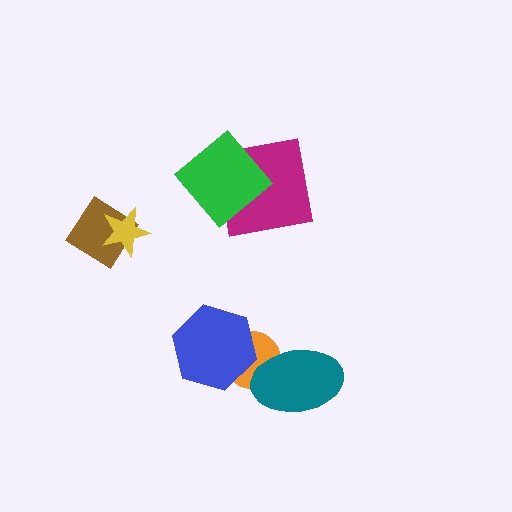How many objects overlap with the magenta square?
1 object overlaps with the magenta square.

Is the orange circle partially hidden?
Yes, it is partially covered by another shape.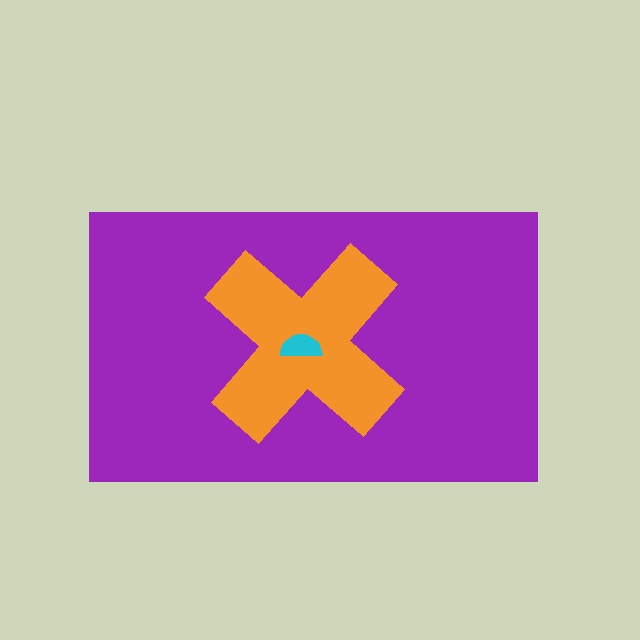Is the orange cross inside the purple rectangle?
Yes.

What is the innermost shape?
The cyan semicircle.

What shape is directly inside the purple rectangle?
The orange cross.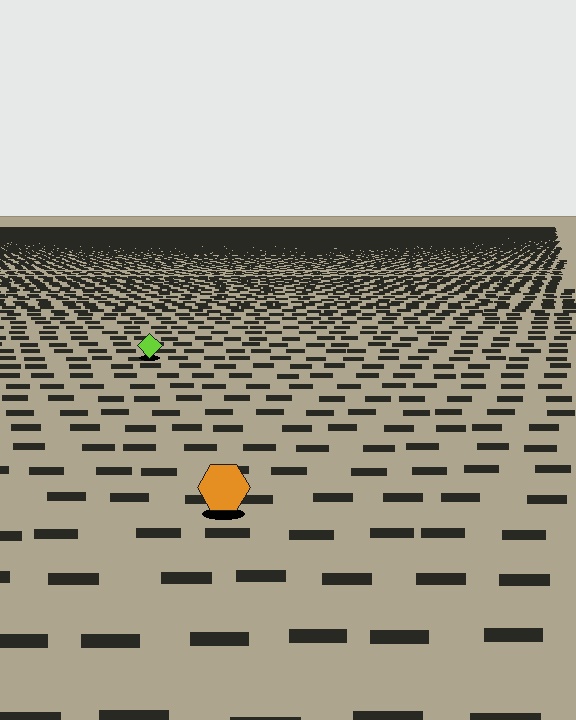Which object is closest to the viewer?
The orange hexagon is closest. The texture marks near it are larger and more spread out.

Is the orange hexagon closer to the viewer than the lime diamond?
Yes. The orange hexagon is closer — you can tell from the texture gradient: the ground texture is coarser near it.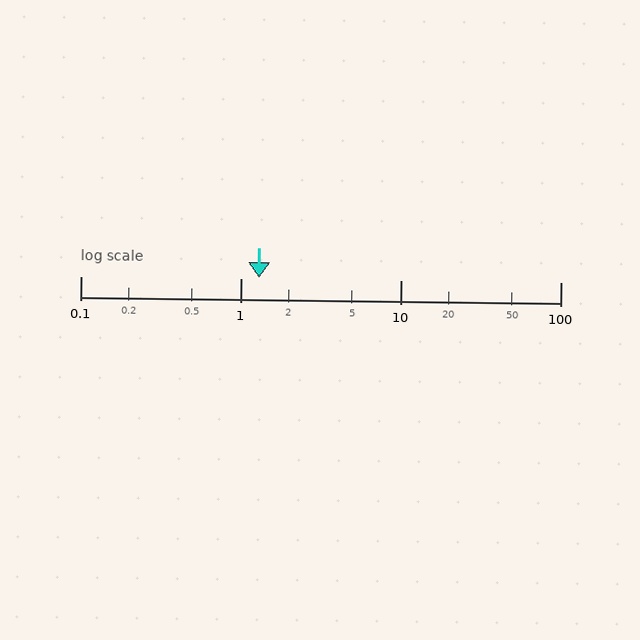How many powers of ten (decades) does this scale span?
The scale spans 3 decades, from 0.1 to 100.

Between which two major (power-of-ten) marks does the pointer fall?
The pointer is between 1 and 10.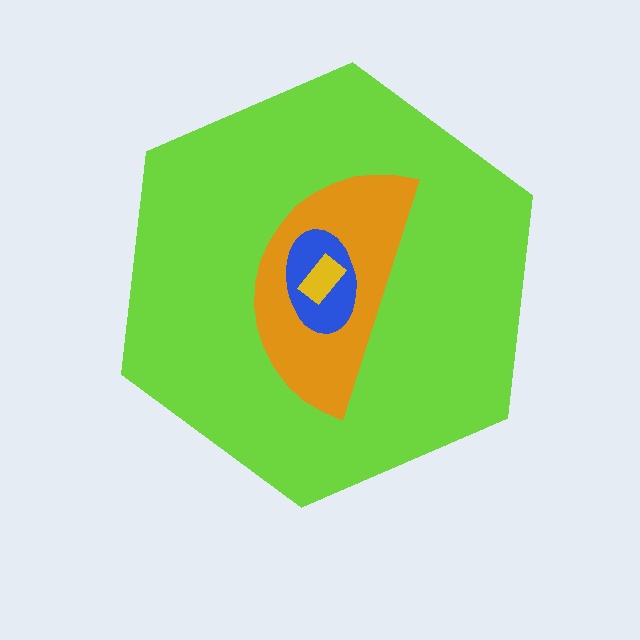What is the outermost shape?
The lime hexagon.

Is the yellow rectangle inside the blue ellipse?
Yes.